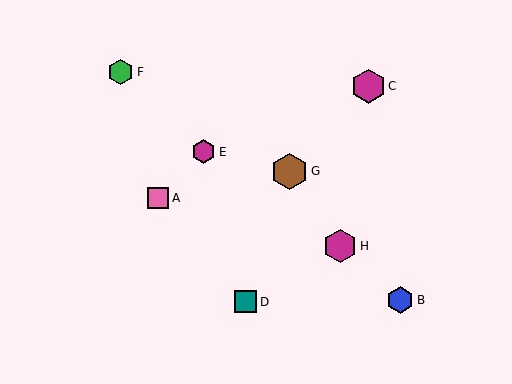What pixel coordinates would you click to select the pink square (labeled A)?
Click at (158, 198) to select the pink square A.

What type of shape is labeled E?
Shape E is a magenta hexagon.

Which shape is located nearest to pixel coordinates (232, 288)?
The teal square (labeled D) at (245, 302) is nearest to that location.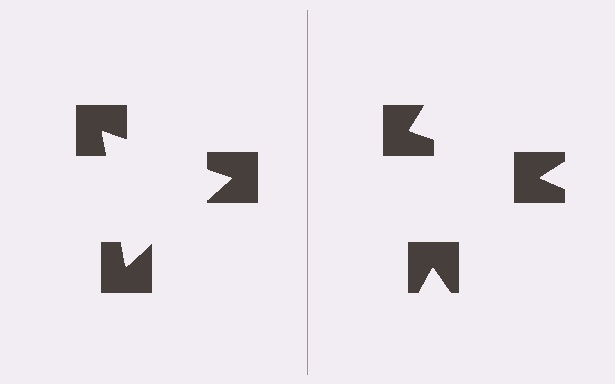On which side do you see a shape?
An illusory triangle appears on the left side. On the right side the wedge cuts are rotated, so no coherent shape forms.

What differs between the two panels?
The notched squares are positioned identically on both sides; only the wedge orientations differ. On the left they align to a triangle; on the right they are misaligned.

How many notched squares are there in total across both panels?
6 — 3 on each side.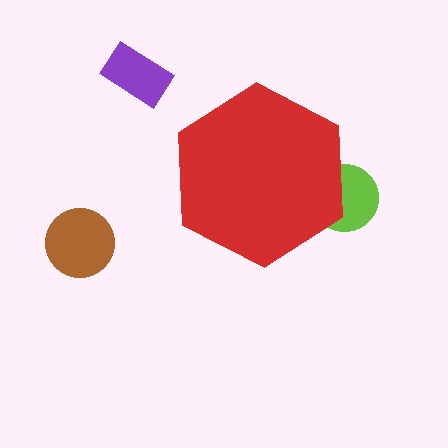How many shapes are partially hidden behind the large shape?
1 shape is partially hidden.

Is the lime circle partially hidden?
Yes, the lime circle is partially hidden behind the red hexagon.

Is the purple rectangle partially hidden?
No, the purple rectangle is fully visible.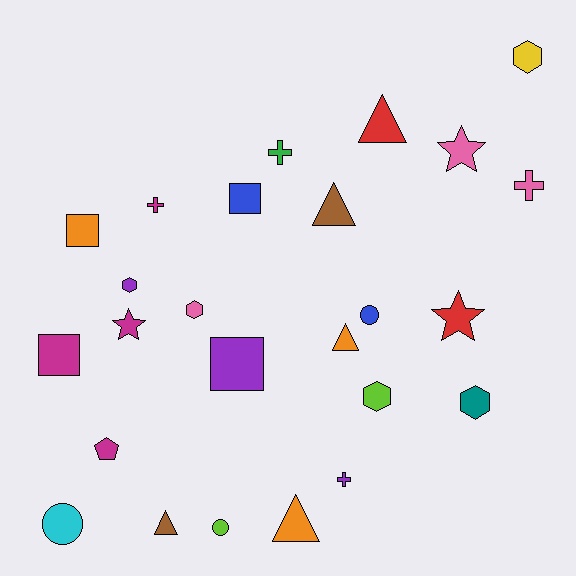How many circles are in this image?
There are 3 circles.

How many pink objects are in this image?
There are 3 pink objects.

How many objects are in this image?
There are 25 objects.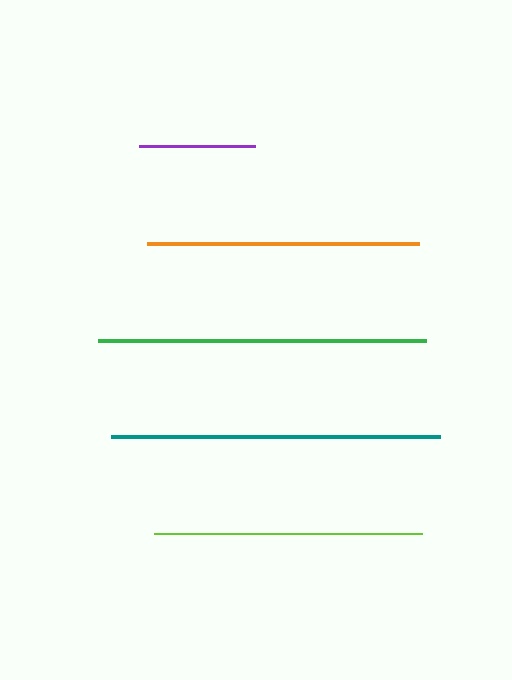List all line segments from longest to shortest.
From longest to shortest: teal, green, orange, lime, purple.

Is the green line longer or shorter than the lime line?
The green line is longer than the lime line.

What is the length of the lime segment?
The lime segment is approximately 268 pixels long.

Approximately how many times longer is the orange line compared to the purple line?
The orange line is approximately 2.3 times the length of the purple line.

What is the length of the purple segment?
The purple segment is approximately 117 pixels long.